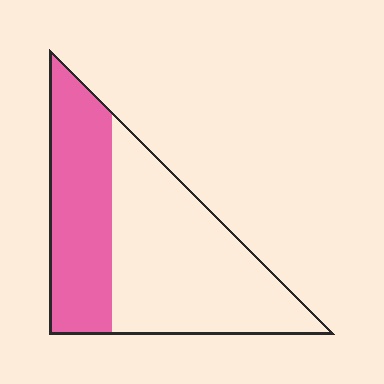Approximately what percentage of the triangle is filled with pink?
Approximately 40%.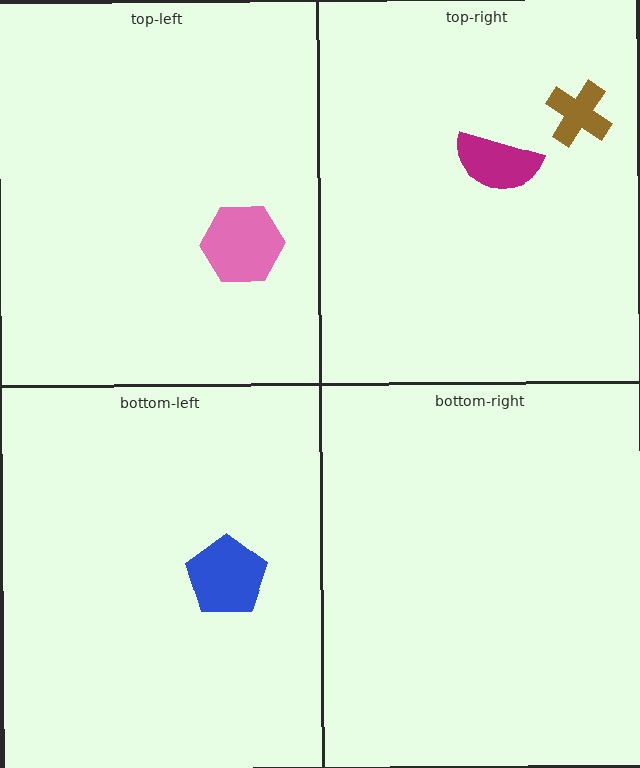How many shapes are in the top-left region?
1.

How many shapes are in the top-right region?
2.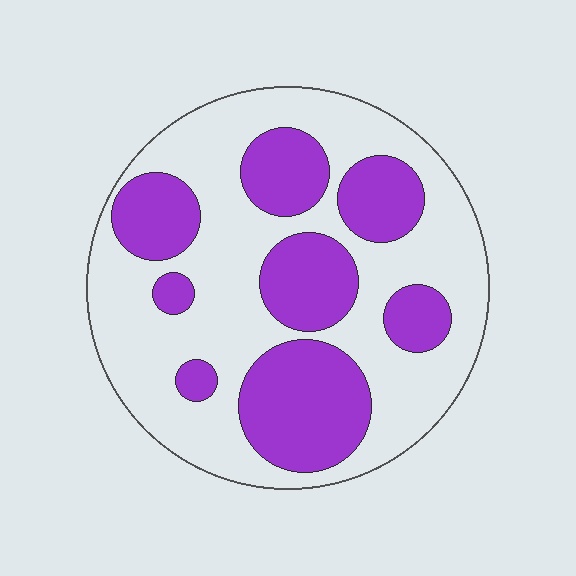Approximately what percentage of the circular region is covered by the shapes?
Approximately 35%.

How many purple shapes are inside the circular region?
8.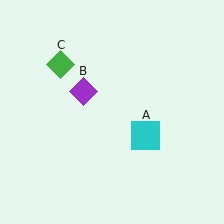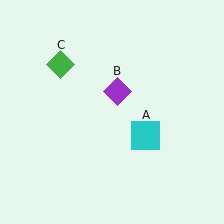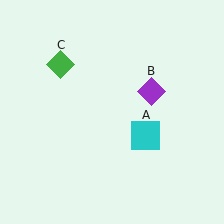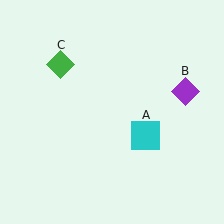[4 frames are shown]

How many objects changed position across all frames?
1 object changed position: purple diamond (object B).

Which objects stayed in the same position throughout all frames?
Cyan square (object A) and green diamond (object C) remained stationary.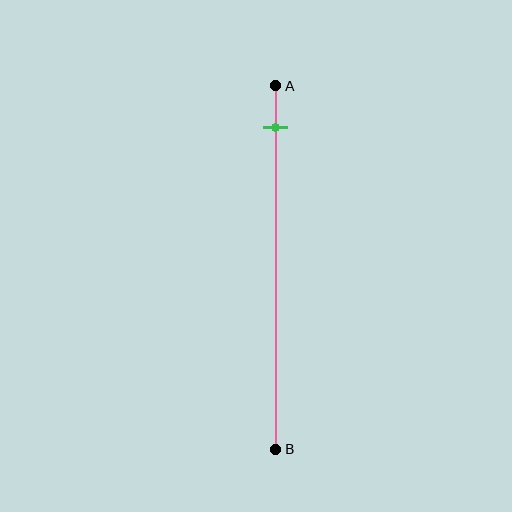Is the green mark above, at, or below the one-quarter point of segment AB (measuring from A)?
The green mark is above the one-quarter point of segment AB.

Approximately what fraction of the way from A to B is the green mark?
The green mark is approximately 10% of the way from A to B.